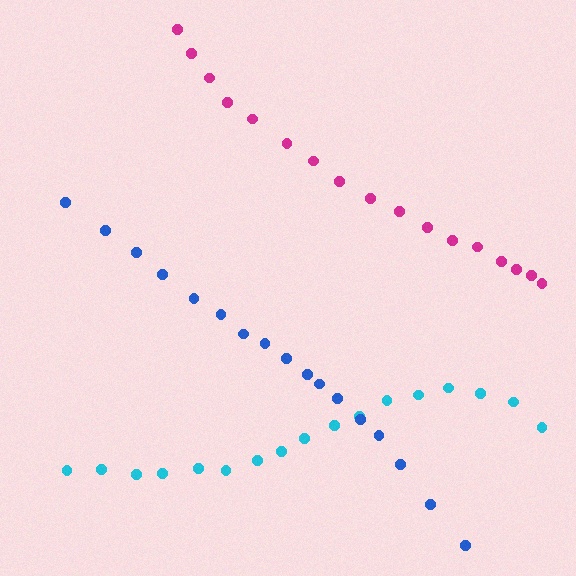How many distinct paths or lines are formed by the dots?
There are 3 distinct paths.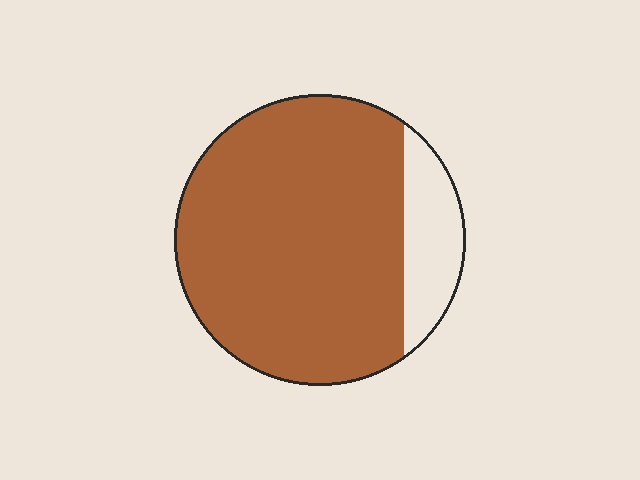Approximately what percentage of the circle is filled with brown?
Approximately 85%.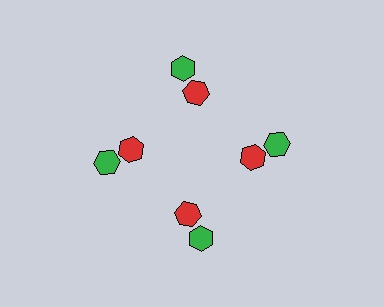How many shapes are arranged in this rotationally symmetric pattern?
There are 8 shapes, arranged in 4 groups of 2.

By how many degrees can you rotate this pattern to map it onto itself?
The pattern maps onto itself every 90 degrees of rotation.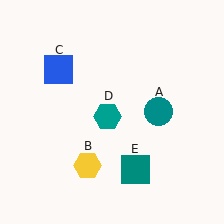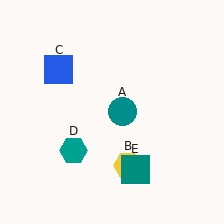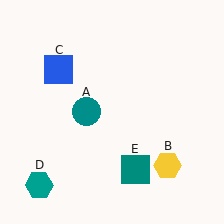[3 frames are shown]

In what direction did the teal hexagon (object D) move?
The teal hexagon (object D) moved down and to the left.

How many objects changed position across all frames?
3 objects changed position: teal circle (object A), yellow hexagon (object B), teal hexagon (object D).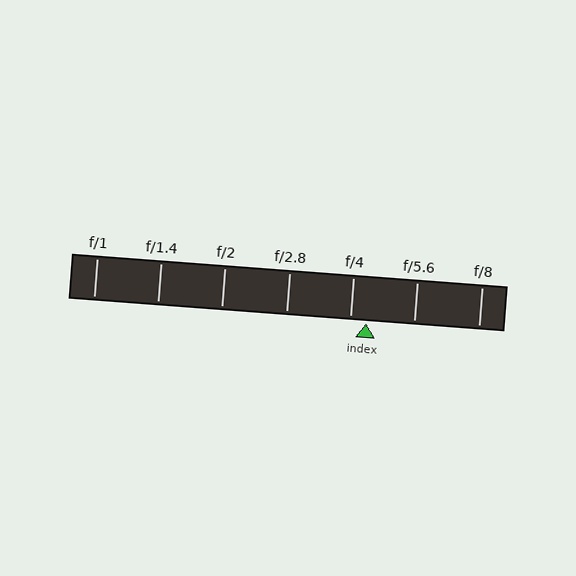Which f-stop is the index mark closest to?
The index mark is closest to f/4.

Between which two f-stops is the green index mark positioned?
The index mark is between f/4 and f/5.6.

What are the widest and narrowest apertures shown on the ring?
The widest aperture shown is f/1 and the narrowest is f/8.